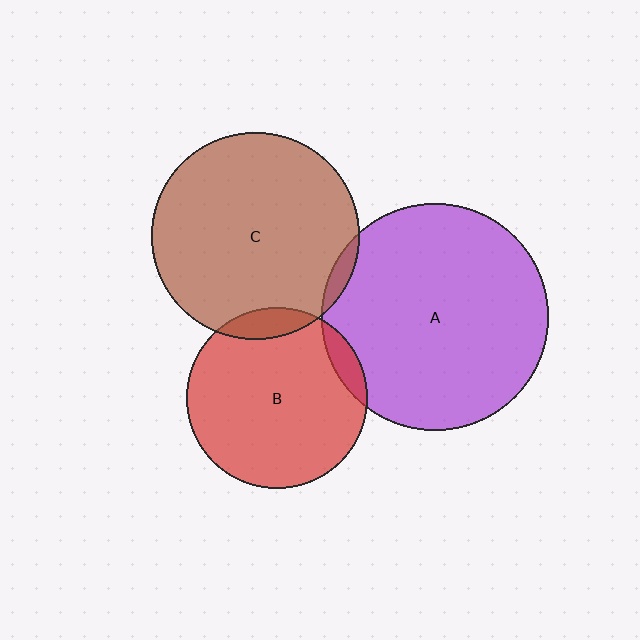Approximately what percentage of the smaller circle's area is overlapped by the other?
Approximately 10%.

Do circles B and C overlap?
Yes.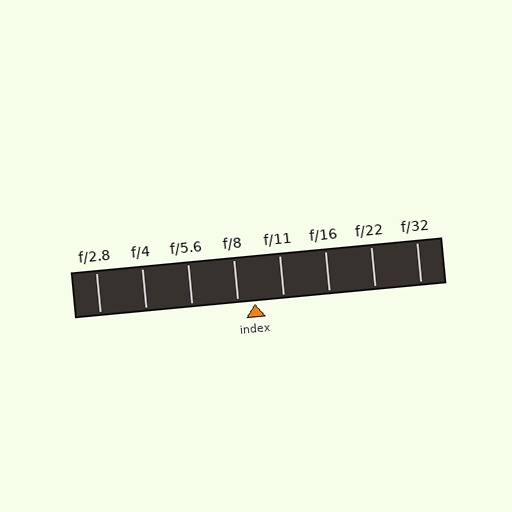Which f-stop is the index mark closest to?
The index mark is closest to f/8.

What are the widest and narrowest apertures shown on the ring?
The widest aperture shown is f/2.8 and the narrowest is f/32.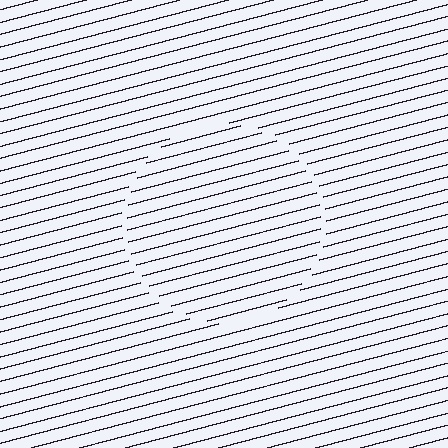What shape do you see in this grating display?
An illusory circle. The interior of the shape contains the same grating, shifted by half a period — the contour is defined by the phase discontinuity where line-ends from the inner and outer gratings abut.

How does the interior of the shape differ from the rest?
The interior of the shape contains the same grating, shifted by half a period — the contour is defined by the phase discontinuity where line-ends from the inner and outer gratings abut.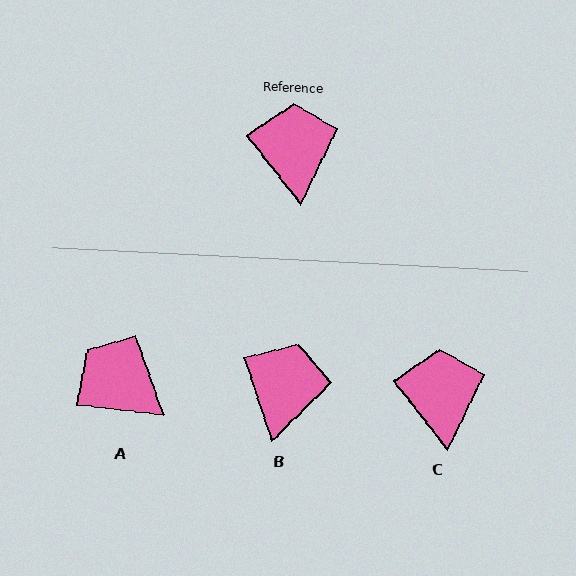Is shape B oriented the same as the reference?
No, it is off by about 20 degrees.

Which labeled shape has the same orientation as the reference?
C.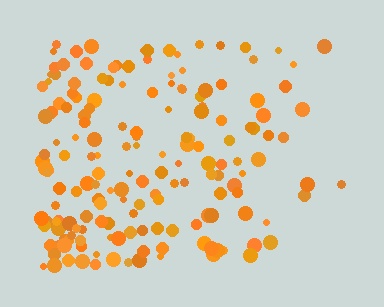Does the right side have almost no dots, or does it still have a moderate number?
Still a moderate number, just noticeably fewer than the left.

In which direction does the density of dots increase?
From right to left, with the left side densest.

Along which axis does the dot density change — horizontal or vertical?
Horizontal.